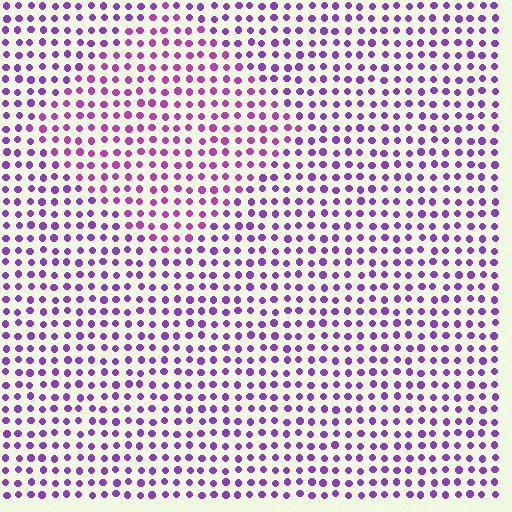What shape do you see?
I see a diamond.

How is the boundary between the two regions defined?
The boundary is defined purely by a slight shift in hue (about 27 degrees). Spacing, size, and orientation are identical on both sides.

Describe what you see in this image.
The image is filled with small purple elements in a uniform arrangement. A diamond-shaped region is visible where the elements are tinted to a slightly different hue, forming a subtle color boundary.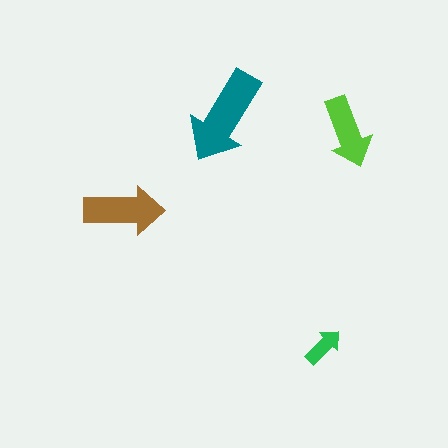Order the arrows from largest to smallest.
the teal one, the brown one, the lime one, the green one.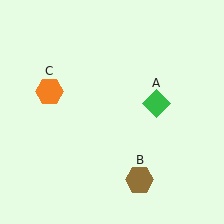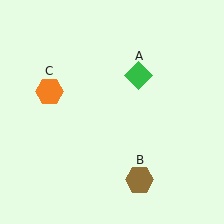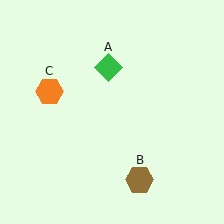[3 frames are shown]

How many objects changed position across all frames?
1 object changed position: green diamond (object A).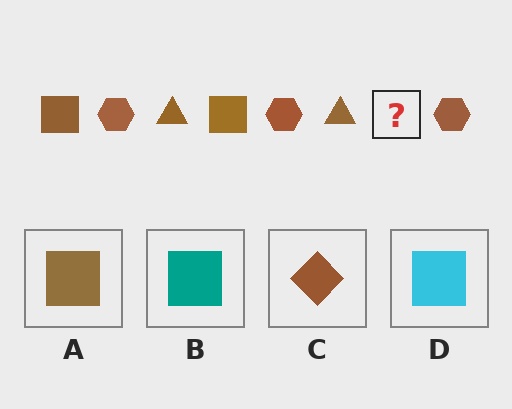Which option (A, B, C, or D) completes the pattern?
A.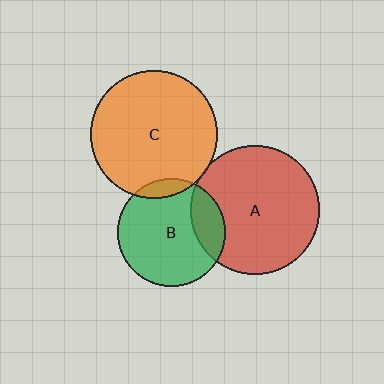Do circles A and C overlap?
Yes.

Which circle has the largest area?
Circle A (red).